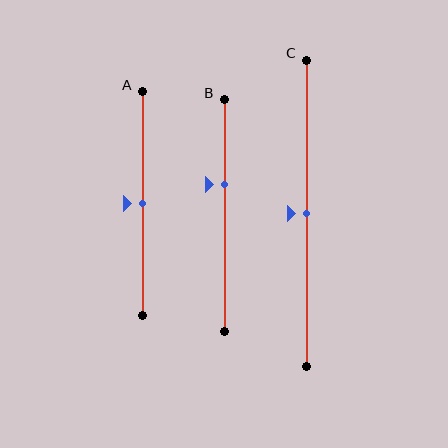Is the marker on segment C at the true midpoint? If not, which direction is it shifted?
Yes, the marker on segment C is at the true midpoint.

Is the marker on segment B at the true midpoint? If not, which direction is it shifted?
No, the marker on segment B is shifted upward by about 13% of the segment length.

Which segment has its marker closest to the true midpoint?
Segment A has its marker closest to the true midpoint.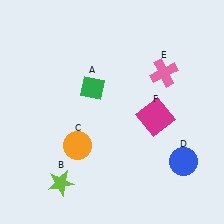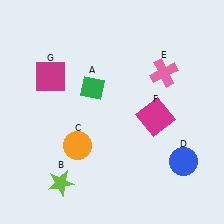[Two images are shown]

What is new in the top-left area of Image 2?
A magenta square (G) was added in the top-left area of Image 2.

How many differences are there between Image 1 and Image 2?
There is 1 difference between the two images.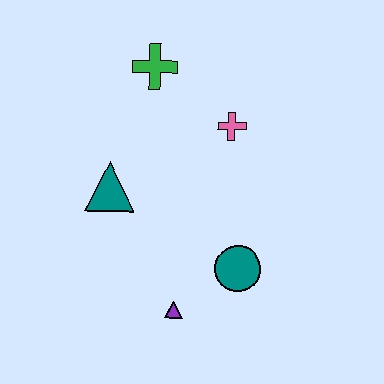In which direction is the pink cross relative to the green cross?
The pink cross is to the right of the green cross.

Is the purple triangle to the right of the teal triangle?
Yes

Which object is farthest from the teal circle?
The green cross is farthest from the teal circle.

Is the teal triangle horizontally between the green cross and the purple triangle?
No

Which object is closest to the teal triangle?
The green cross is closest to the teal triangle.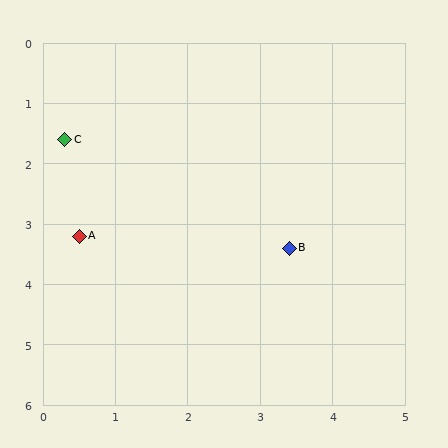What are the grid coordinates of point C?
Point C is at approximately (0.3, 1.6).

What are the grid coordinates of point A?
Point A is at approximately (0.5, 3.2).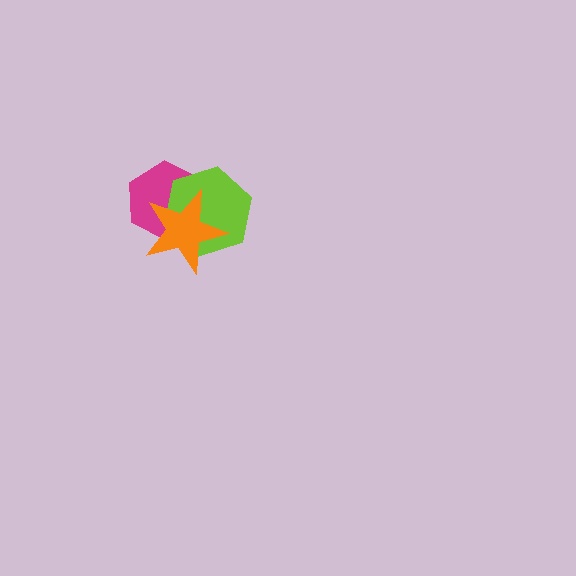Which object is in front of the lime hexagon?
The orange star is in front of the lime hexagon.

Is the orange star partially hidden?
No, no other shape covers it.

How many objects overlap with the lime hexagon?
2 objects overlap with the lime hexagon.